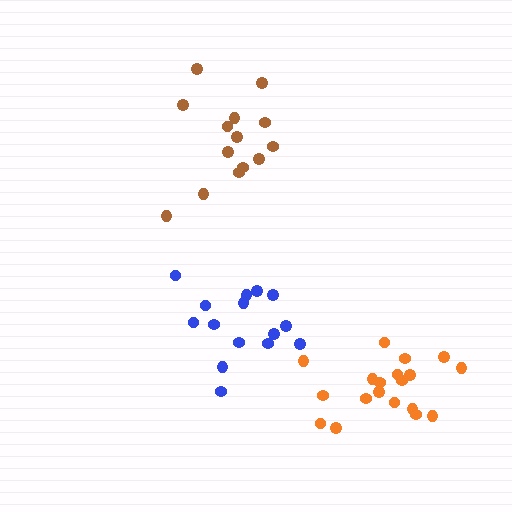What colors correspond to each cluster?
The clusters are colored: blue, brown, orange.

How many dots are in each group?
Group 1: 15 dots, Group 2: 14 dots, Group 3: 19 dots (48 total).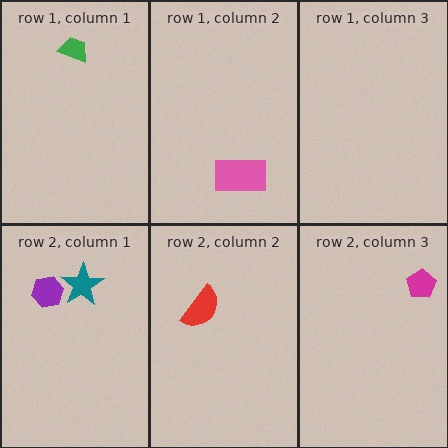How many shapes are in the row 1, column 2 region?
1.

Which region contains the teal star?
The row 2, column 1 region.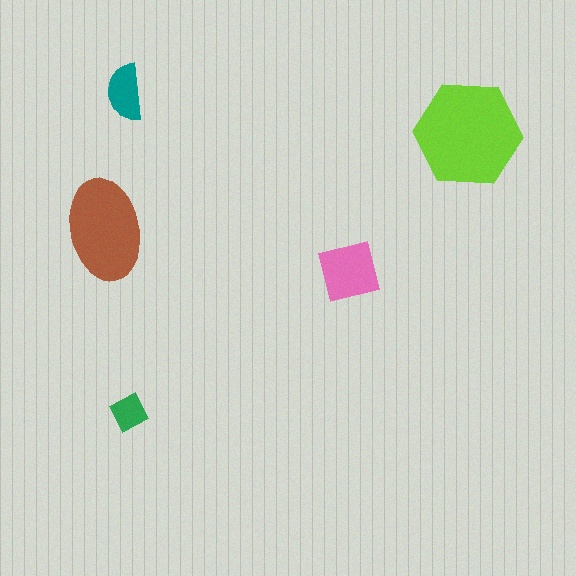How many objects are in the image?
There are 5 objects in the image.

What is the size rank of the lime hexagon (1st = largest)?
1st.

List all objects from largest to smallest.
The lime hexagon, the brown ellipse, the pink square, the teal semicircle, the green square.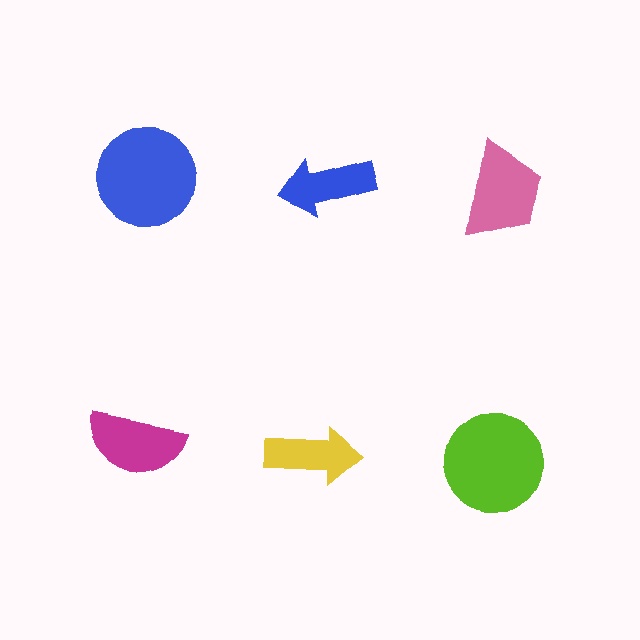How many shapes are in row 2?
3 shapes.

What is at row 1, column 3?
A pink trapezoid.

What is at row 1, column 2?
A blue arrow.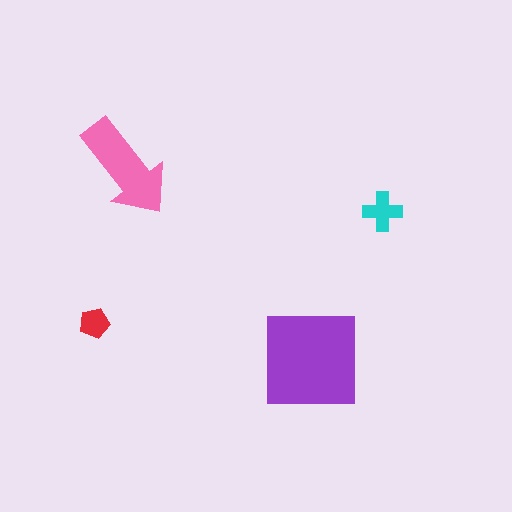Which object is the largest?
The purple square.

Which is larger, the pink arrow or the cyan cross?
The pink arrow.